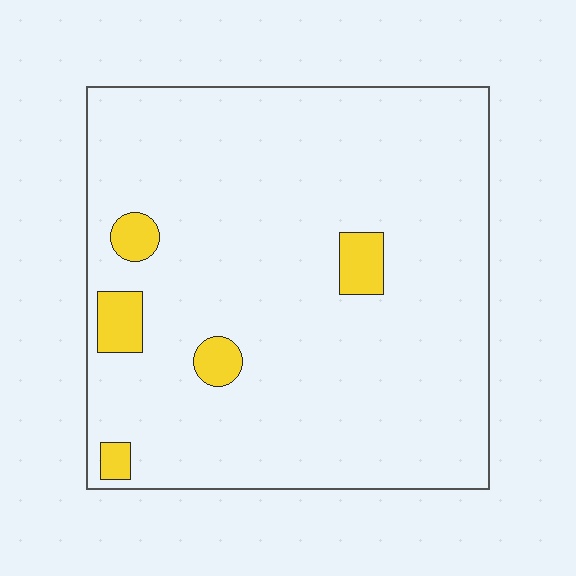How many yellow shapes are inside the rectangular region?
5.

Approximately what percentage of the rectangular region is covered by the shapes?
Approximately 5%.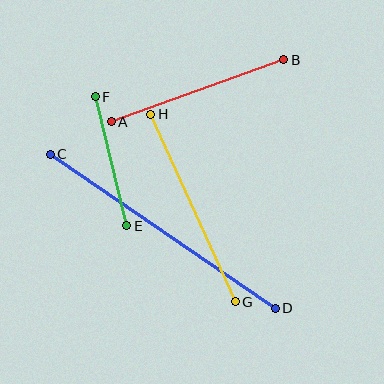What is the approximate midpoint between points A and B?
The midpoint is at approximately (198, 91) pixels.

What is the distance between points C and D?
The distance is approximately 273 pixels.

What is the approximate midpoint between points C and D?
The midpoint is at approximately (163, 231) pixels.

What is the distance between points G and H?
The distance is approximately 206 pixels.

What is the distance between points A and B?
The distance is approximately 183 pixels.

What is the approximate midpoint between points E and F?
The midpoint is at approximately (111, 161) pixels.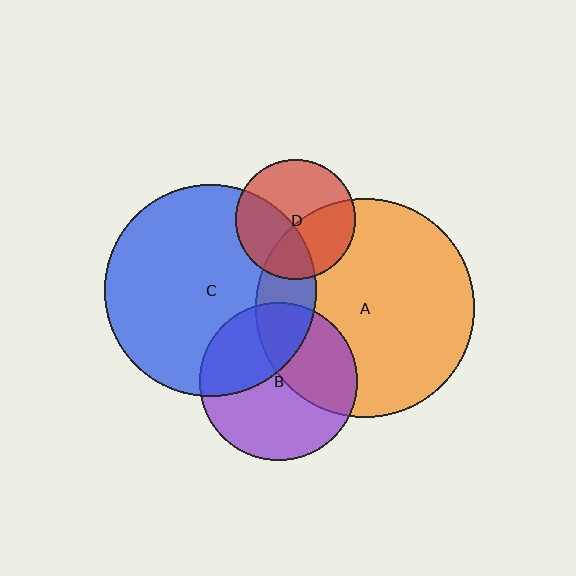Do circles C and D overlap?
Yes.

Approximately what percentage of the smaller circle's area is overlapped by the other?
Approximately 40%.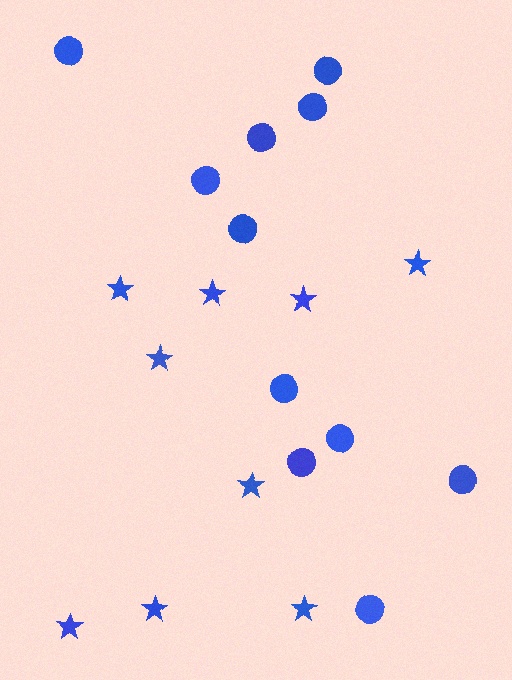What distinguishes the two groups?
There are 2 groups: one group of circles (11) and one group of stars (9).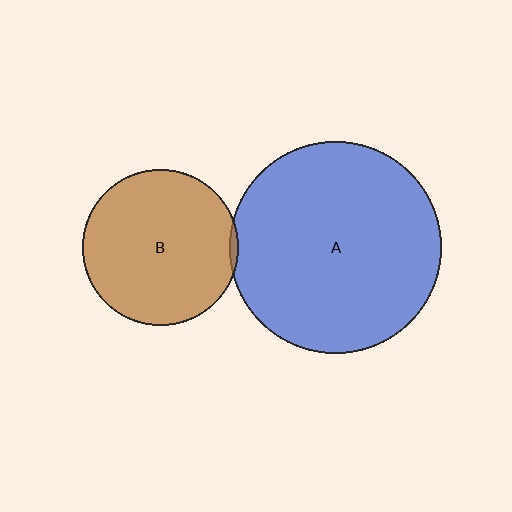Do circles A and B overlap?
Yes.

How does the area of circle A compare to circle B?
Approximately 1.8 times.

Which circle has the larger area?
Circle A (blue).